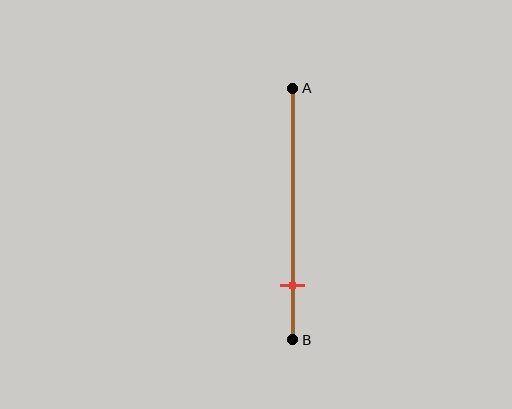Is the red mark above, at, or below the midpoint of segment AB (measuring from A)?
The red mark is below the midpoint of segment AB.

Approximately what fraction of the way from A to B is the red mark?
The red mark is approximately 80% of the way from A to B.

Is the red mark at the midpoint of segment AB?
No, the mark is at about 80% from A, not at the 50% midpoint.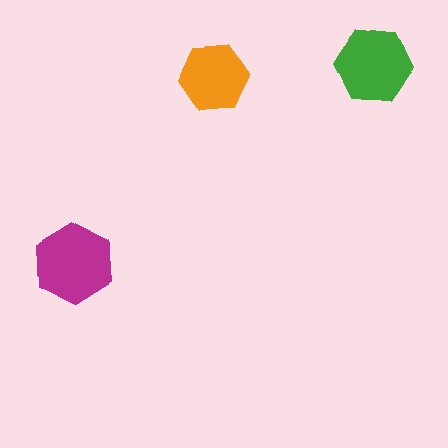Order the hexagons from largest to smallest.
the magenta one, the green one, the orange one.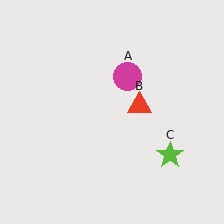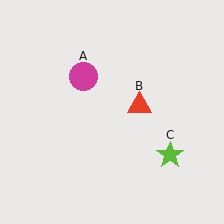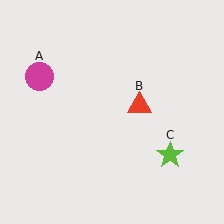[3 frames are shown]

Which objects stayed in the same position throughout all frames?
Red triangle (object B) and lime star (object C) remained stationary.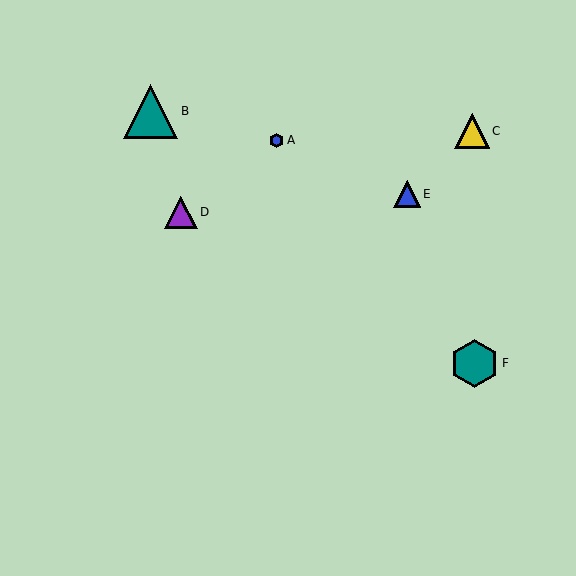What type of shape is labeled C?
Shape C is a yellow triangle.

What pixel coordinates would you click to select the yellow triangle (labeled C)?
Click at (472, 131) to select the yellow triangle C.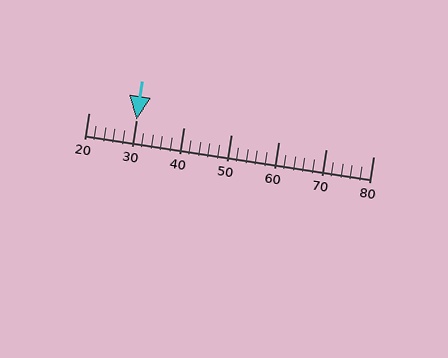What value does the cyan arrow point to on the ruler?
The cyan arrow points to approximately 30.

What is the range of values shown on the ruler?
The ruler shows values from 20 to 80.